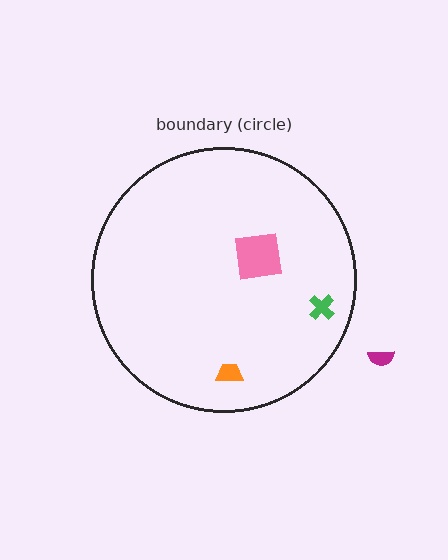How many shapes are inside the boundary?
3 inside, 1 outside.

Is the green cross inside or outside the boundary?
Inside.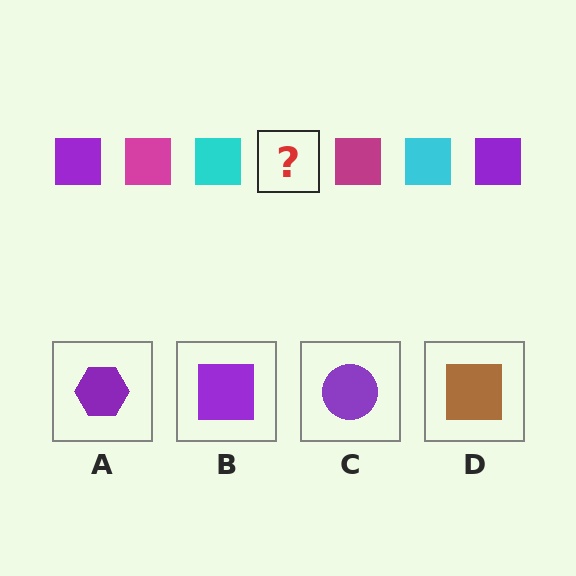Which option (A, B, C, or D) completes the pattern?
B.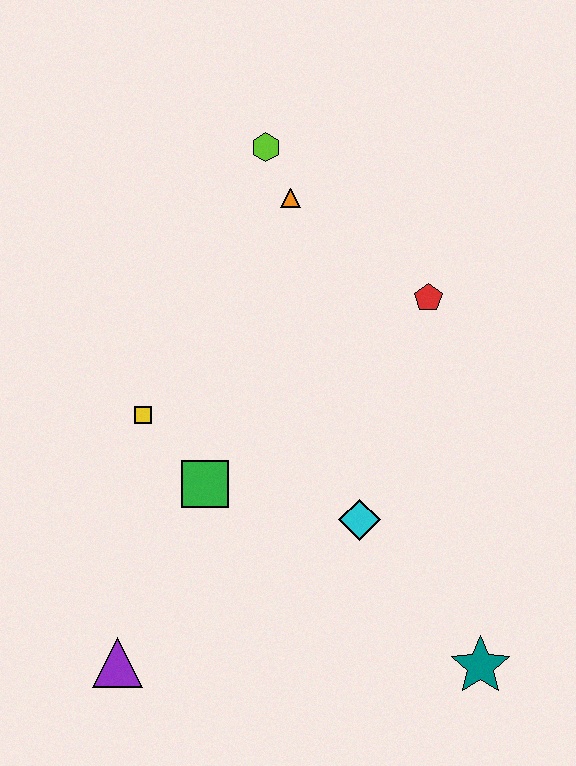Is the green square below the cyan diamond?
No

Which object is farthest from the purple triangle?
The lime hexagon is farthest from the purple triangle.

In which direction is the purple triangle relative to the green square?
The purple triangle is below the green square.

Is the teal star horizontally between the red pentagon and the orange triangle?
No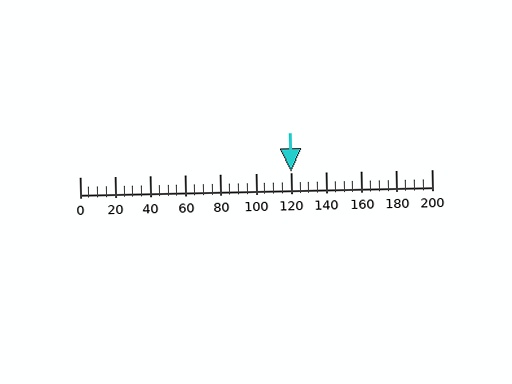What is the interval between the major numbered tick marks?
The major tick marks are spaced 20 units apart.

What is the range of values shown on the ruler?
The ruler shows values from 0 to 200.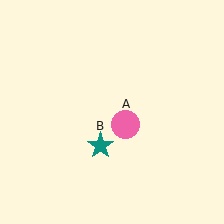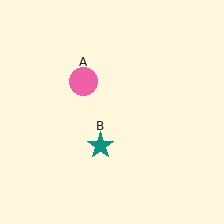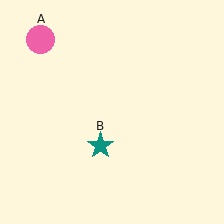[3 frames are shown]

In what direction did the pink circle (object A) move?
The pink circle (object A) moved up and to the left.